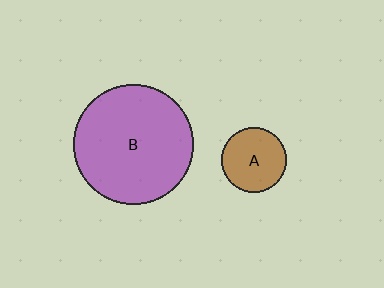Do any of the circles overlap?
No, none of the circles overlap.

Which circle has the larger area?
Circle B (purple).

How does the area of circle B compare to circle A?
Approximately 3.4 times.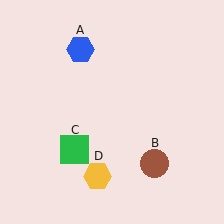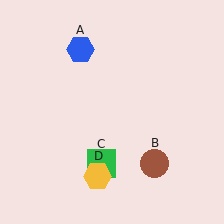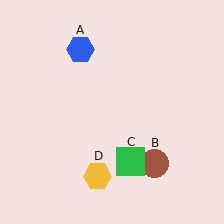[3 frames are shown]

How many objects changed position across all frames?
1 object changed position: green square (object C).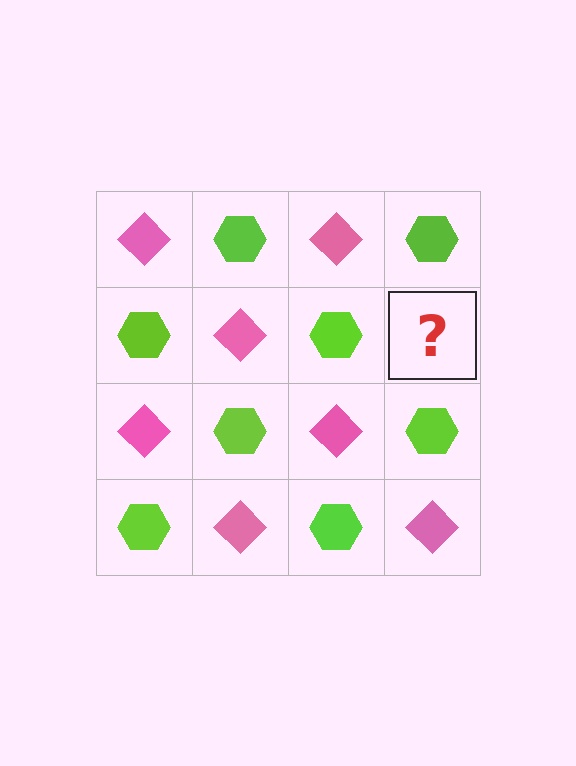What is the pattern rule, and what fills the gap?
The rule is that it alternates pink diamond and lime hexagon in a checkerboard pattern. The gap should be filled with a pink diamond.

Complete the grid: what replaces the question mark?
The question mark should be replaced with a pink diamond.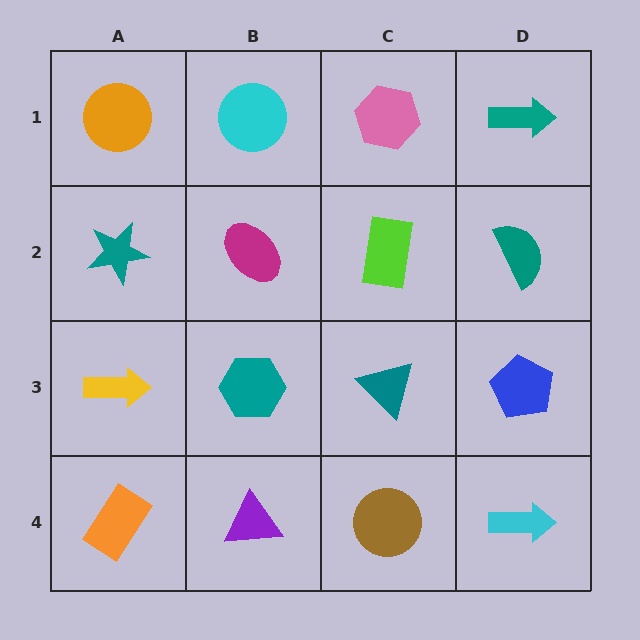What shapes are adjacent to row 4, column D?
A blue pentagon (row 3, column D), a brown circle (row 4, column C).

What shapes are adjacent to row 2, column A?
An orange circle (row 1, column A), a yellow arrow (row 3, column A), a magenta ellipse (row 2, column B).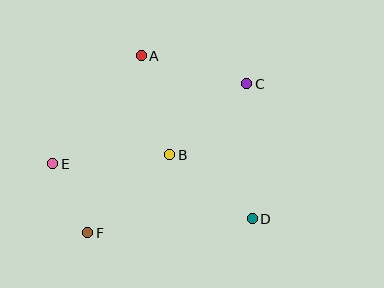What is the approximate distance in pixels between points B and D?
The distance between B and D is approximately 104 pixels.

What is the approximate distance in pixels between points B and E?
The distance between B and E is approximately 118 pixels.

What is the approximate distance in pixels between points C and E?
The distance between C and E is approximately 210 pixels.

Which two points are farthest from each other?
Points C and F are farthest from each other.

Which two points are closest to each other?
Points E and F are closest to each other.